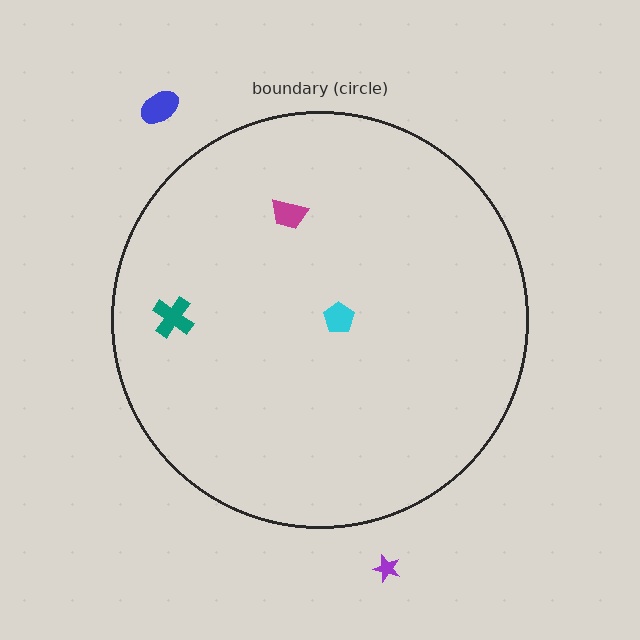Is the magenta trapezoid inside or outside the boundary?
Inside.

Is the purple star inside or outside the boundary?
Outside.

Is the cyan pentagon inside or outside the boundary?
Inside.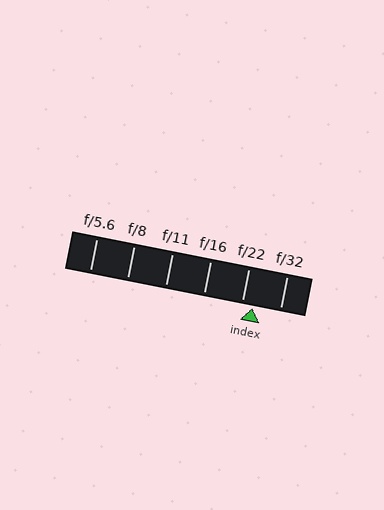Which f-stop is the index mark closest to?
The index mark is closest to f/22.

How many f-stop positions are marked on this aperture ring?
There are 6 f-stop positions marked.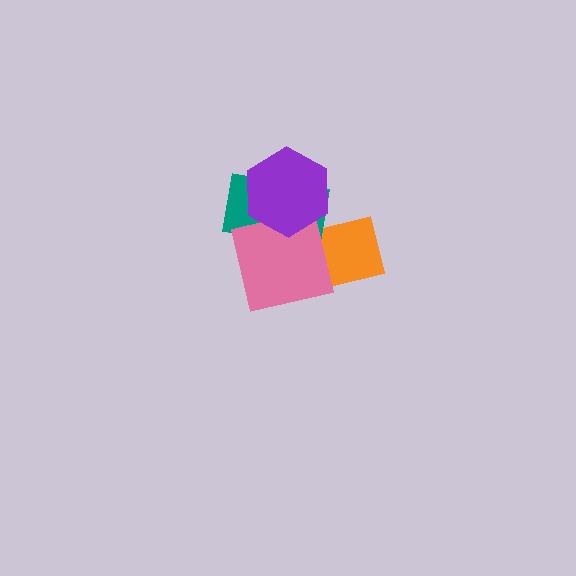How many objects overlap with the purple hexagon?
2 objects overlap with the purple hexagon.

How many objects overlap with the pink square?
2 objects overlap with the pink square.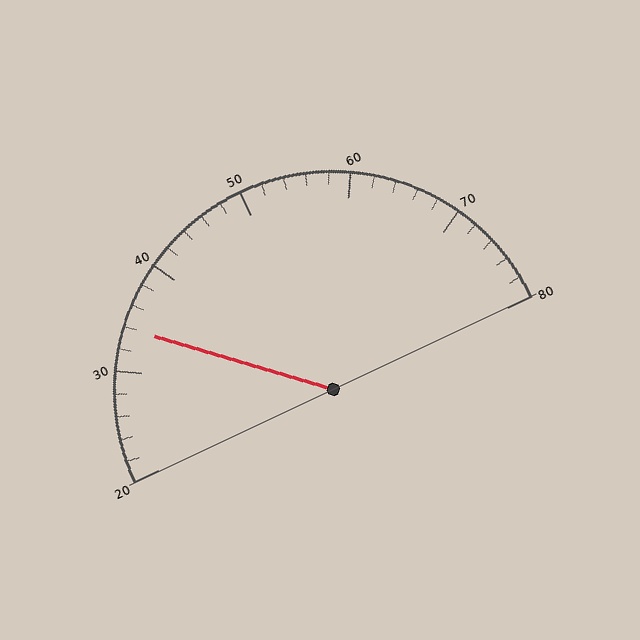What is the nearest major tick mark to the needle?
The nearest major tick mark is 30.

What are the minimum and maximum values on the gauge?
The gauge ranges from 20 to 80.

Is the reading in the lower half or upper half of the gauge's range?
The reading is in the lower half of the range (20 to 80).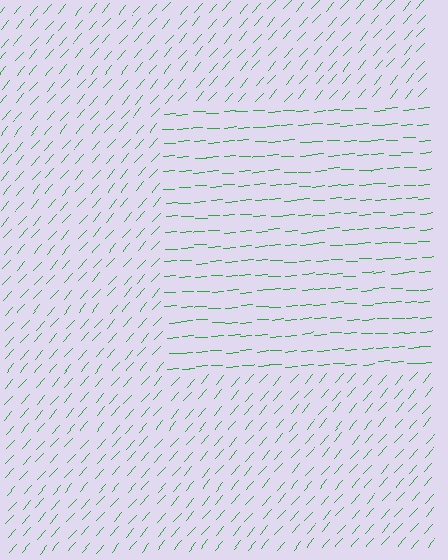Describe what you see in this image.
The image is filled with small green line segments. A rectangle region in the image has lines oriented differently from the surrounding lines, creating a visible texture boundary.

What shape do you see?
I see a rectangle.